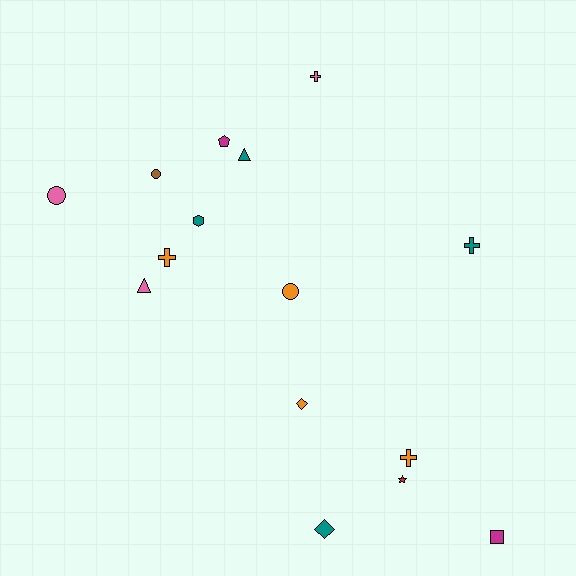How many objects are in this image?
There are 15 objects.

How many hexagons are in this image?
There is 1 hexagon.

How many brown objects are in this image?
There is 1 brown object.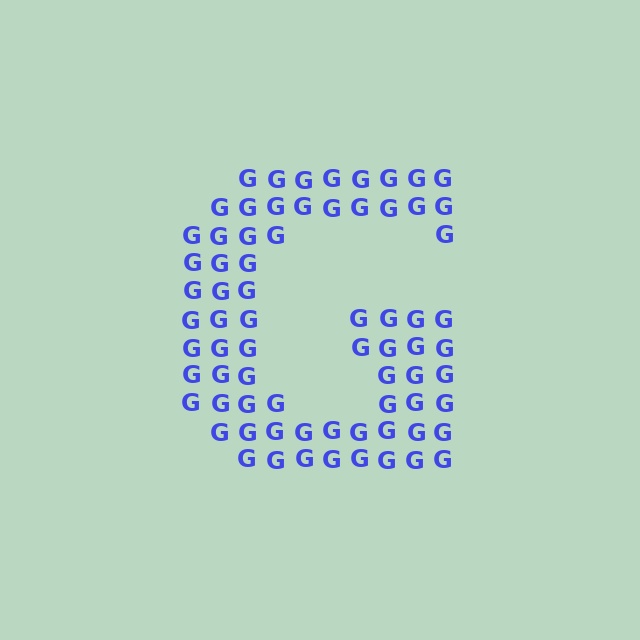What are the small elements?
The small elements are letter G's.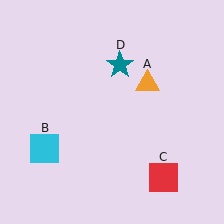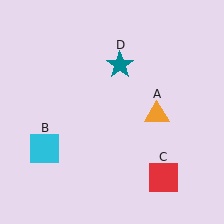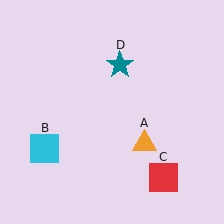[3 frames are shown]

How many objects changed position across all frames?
1 object changed position: orange triangle (object A).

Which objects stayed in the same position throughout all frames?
Cyan square (object B) and red square (object C) and teal star (object D) remained stationary.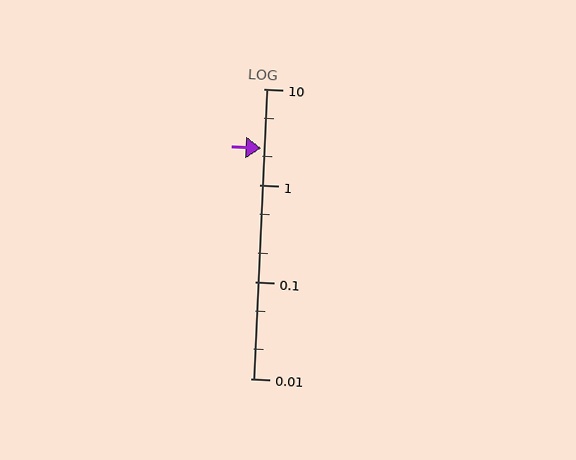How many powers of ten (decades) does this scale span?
The scale spans 3 decades, from 0.01 to 10.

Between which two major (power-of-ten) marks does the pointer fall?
The pointer is between 1 and 10.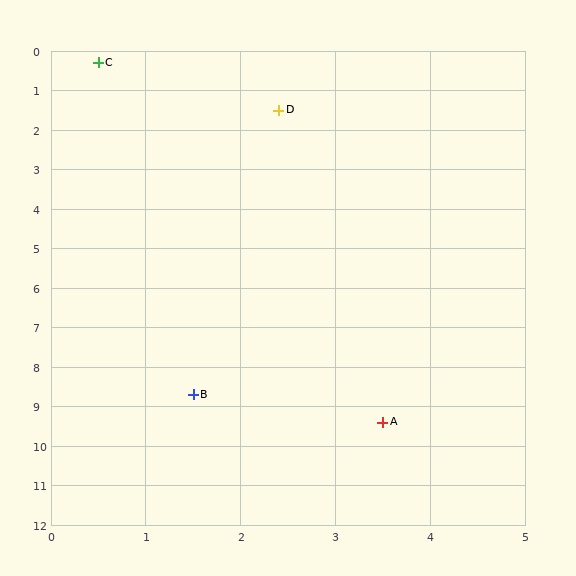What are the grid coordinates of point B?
Point B is at approximately (1.5, 8.7).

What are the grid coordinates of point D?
Point D is at approximately (2.4, 1.5).